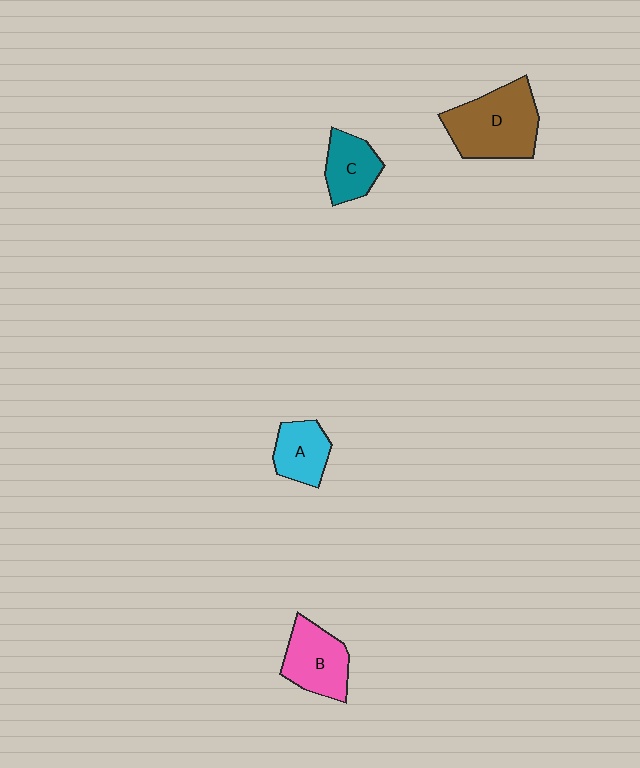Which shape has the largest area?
Shape D (brown).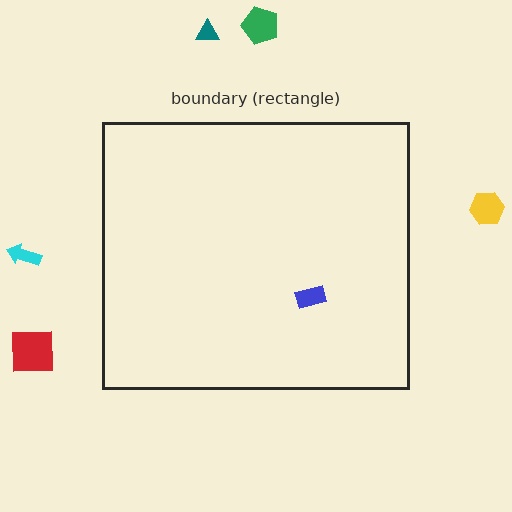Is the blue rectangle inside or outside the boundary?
Inside.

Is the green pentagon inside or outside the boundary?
Outside.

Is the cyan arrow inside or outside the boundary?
Outside.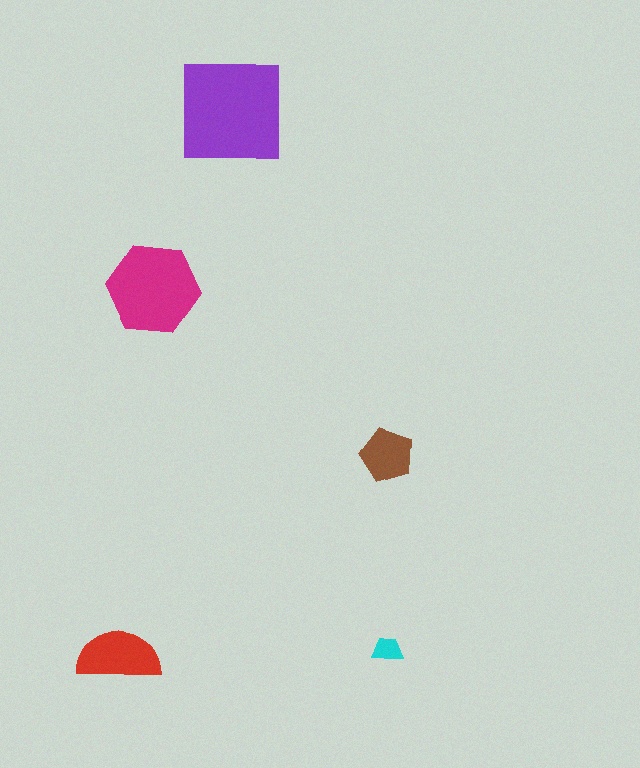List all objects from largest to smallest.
The purple square, the magenta hexagon, the red semicircle, the brown pentagon, the cyan trapezoid.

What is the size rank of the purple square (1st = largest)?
1st.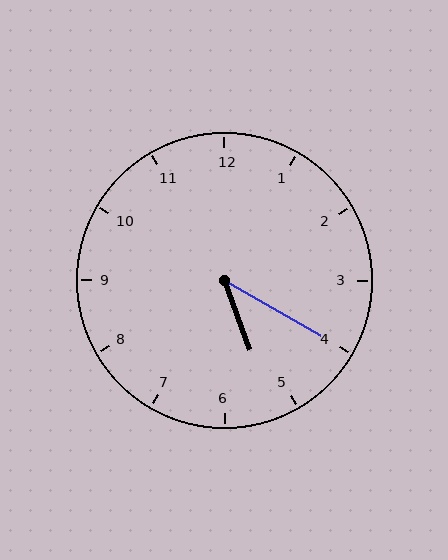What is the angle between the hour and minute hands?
Approximately 40 degrees.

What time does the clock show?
5:20.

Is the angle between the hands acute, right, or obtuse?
It is acute.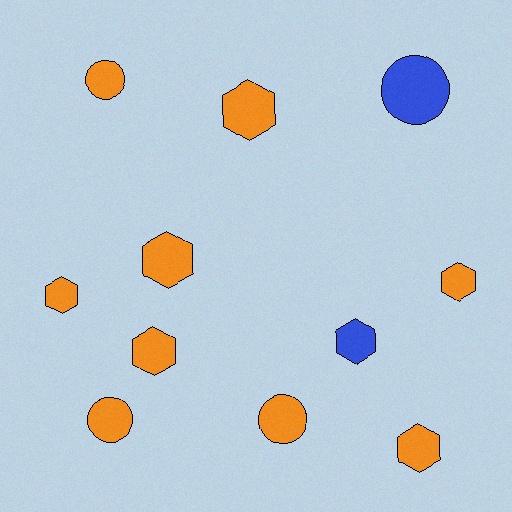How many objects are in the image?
There are 11 objects.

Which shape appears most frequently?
Hexagon, with 7 objects.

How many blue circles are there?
There is 1 blue circle.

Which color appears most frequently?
Orange, with 9 objects.